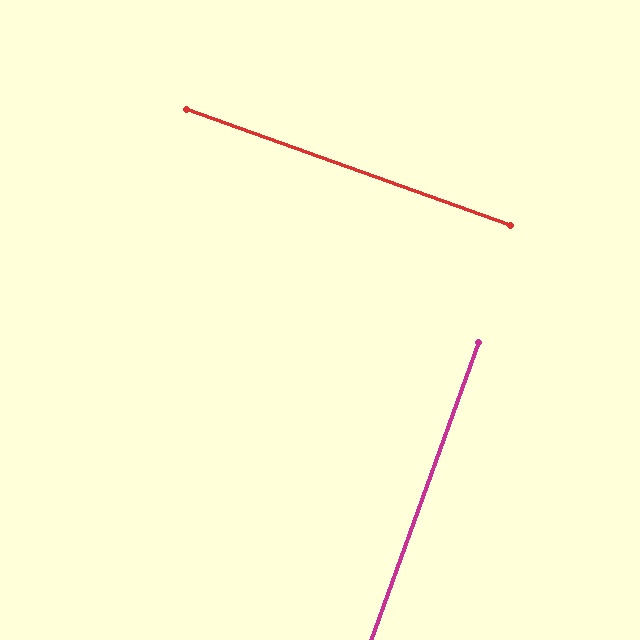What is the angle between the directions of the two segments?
Approximately 90 degrees.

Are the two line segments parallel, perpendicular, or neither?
Perpendicular — they meet at approximately 90°.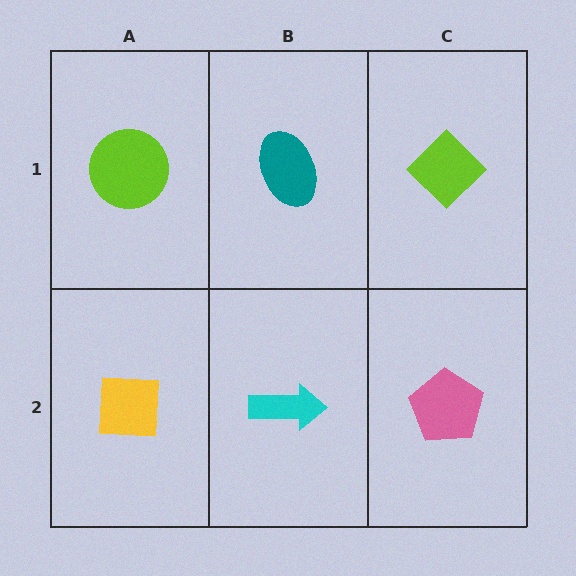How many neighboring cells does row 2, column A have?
2.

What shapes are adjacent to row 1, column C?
A pink pentagon (row 2, column C), a teal ellipse (row 1, column B).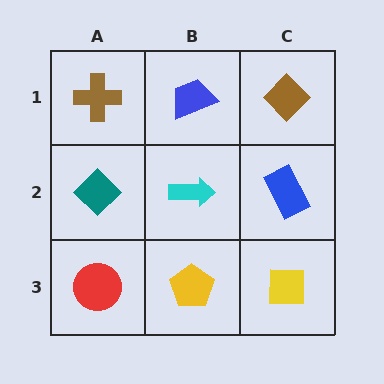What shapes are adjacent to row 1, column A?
A teal diamond (row 2, column A), a blue trapezoid (row 1, column B).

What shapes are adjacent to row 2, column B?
A blue trapezoid (row 1, column B), a yellow pentagon (row 3, column B), a teal diamond (row 2, column A), a blue rectangle (row 2, column C).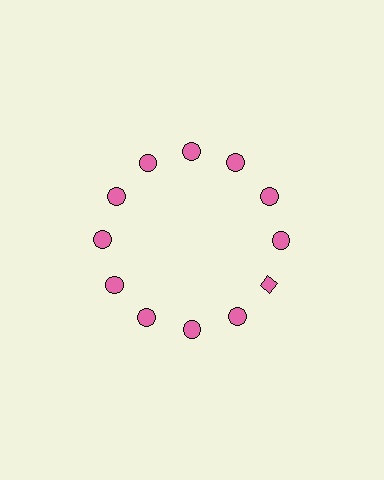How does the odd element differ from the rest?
It has a different shape: diamond instead of circle.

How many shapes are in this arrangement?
There are 12 shapes arranged in a ring pattern.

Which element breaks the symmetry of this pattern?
The pink diamond at roughly the 4 o'clock position breaks the symmetry. All other shapes are pink circles.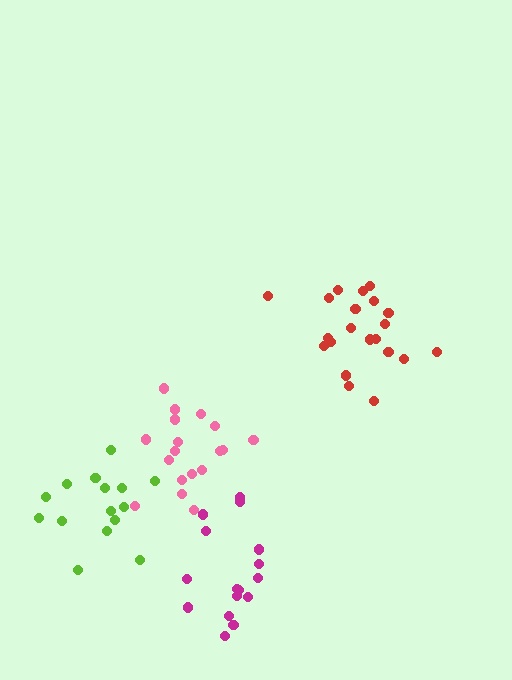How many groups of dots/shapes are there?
There are 4 groups.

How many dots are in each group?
Group 1: 16 dots, Group 2: 18 dots, Group 3: 16 dots, Group 4: 21 dots (71 total).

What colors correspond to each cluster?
The clusters are colored: lime, pink, magenta, red.